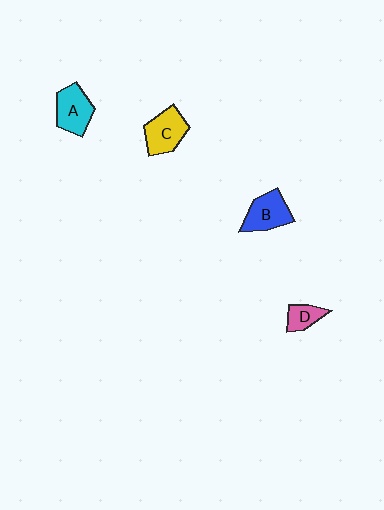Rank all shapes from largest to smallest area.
From largest to smallest: C (yellow), A (cyan), B (blue), D (pink).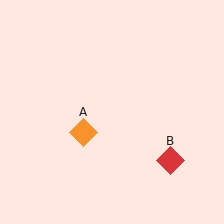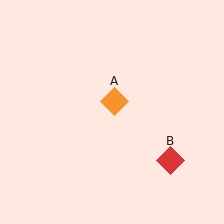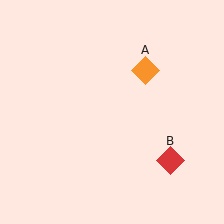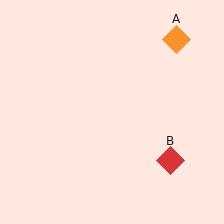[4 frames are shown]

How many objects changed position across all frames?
1 object changed position: orange diamond (object A).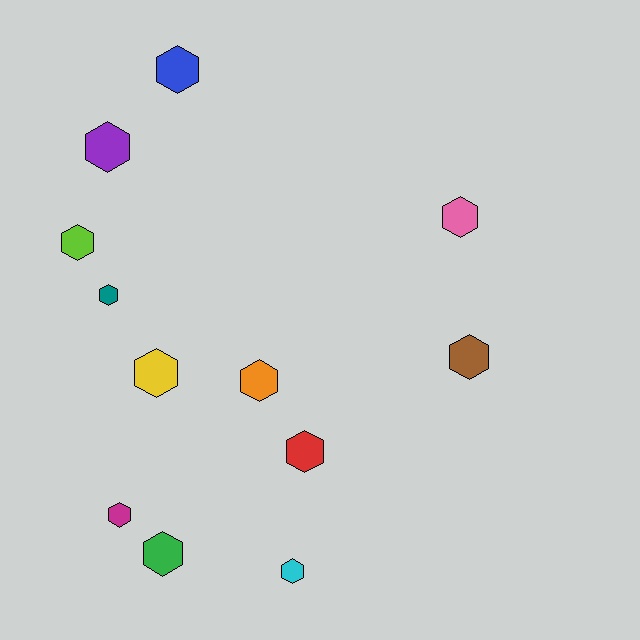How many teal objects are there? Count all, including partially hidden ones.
There is 1 teal object.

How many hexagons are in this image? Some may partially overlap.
There are 12 hexagons.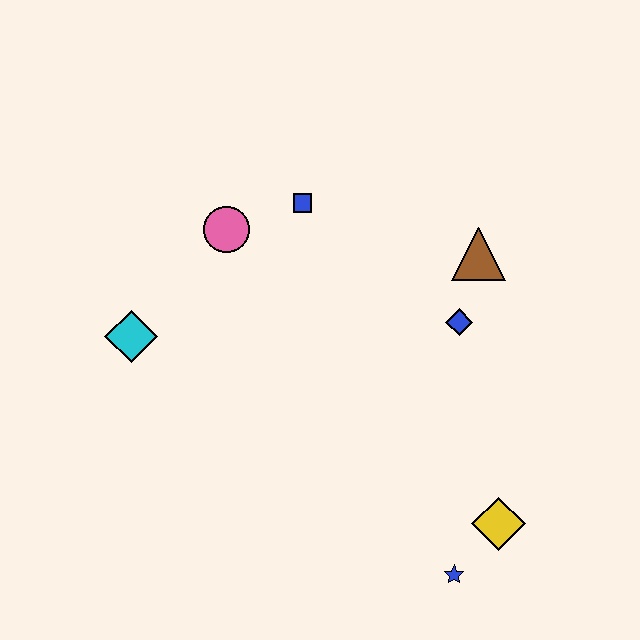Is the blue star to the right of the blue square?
Yes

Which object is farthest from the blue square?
The blue star is farthest from the blue square.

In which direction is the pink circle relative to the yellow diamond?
The pink circle is above the yellow diamond.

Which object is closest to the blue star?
The yellow diamond is closest to the blue star.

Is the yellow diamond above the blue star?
Yes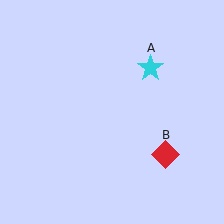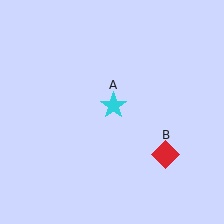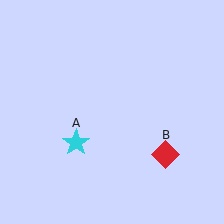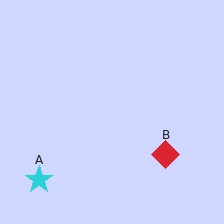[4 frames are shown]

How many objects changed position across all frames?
1 object changed position: cyan star (object A).